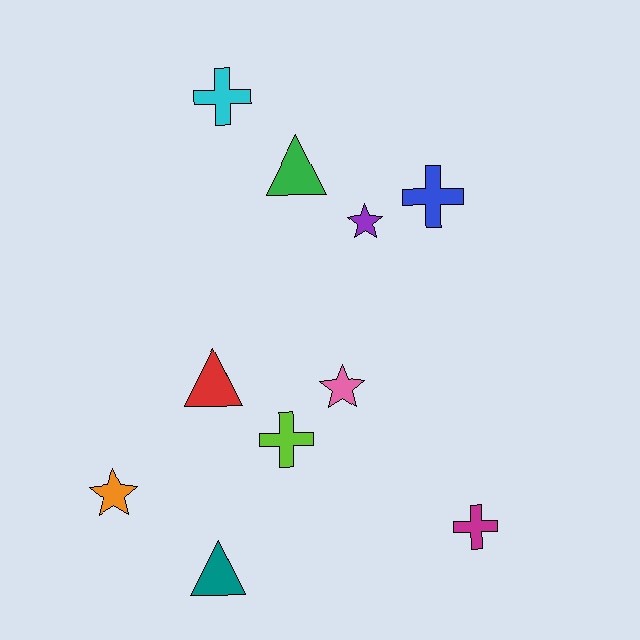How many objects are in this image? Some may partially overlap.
There are 10 objects.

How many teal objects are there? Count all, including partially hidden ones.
There is 1 teal object.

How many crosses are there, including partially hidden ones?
There are 4 crosses.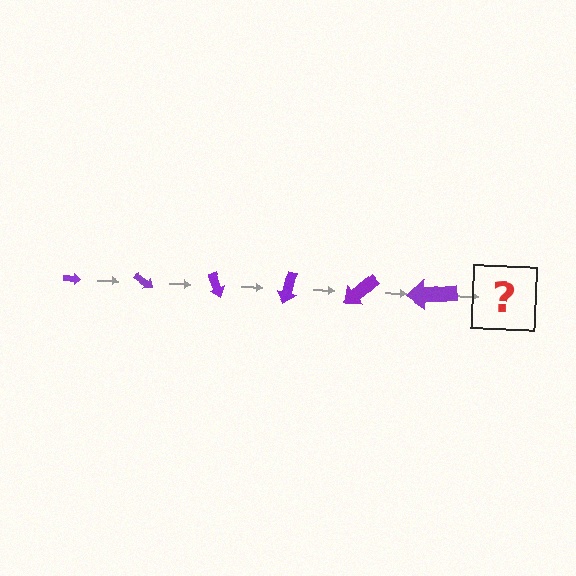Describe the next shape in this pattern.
It should be an arrow, larger than the previous one and rotated 210 degrees from the start.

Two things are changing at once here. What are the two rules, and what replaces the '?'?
The two rules are that the arrow grows larger each step and it rotates 35 degrees each step. The '?' should be an arrow, larger than the previous one and rotated 210 degrees from the start.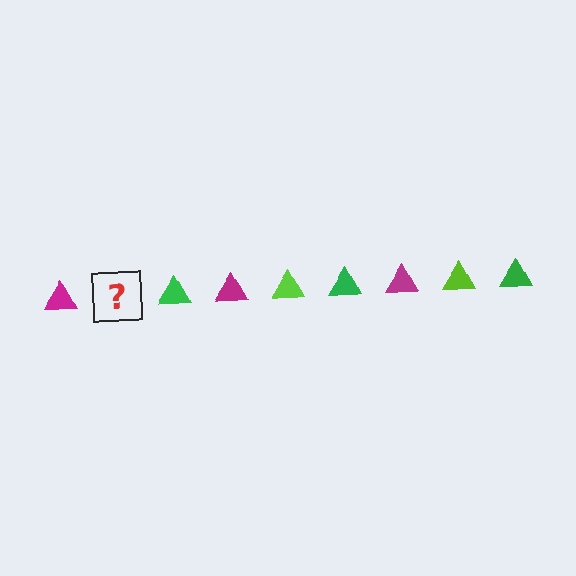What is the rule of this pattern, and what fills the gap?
The rule is that the pattern cycles through magenta, lime, green triangles. The gap should be filled with a lime triangle.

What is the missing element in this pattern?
The missing element is a lime triangle.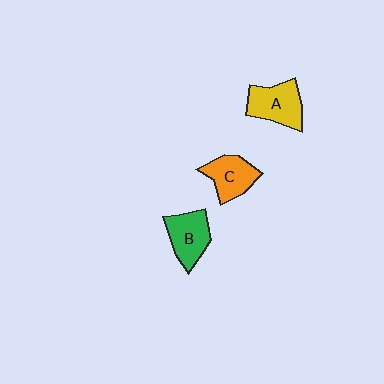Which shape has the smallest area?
Shape C (orange).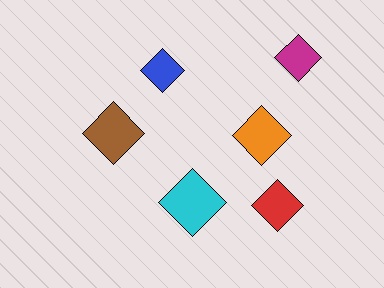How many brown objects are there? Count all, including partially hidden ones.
There is 1 brown object.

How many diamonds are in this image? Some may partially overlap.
There are 6 diamonds.